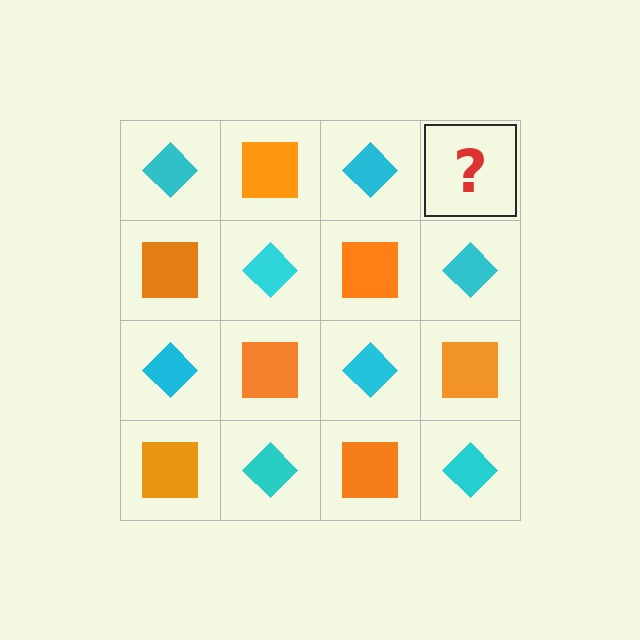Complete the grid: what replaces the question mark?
The question mark should be replaced with an orange square.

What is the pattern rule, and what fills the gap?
The rule is that it alternates cyan diamond and orange square in a checkerboard pattern. The gap should be filled with an orange square.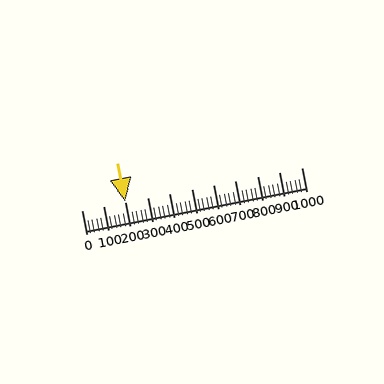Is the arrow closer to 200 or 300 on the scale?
The arrow is closer to 200.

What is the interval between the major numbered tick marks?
The major tick marks are spaced 100 units apart.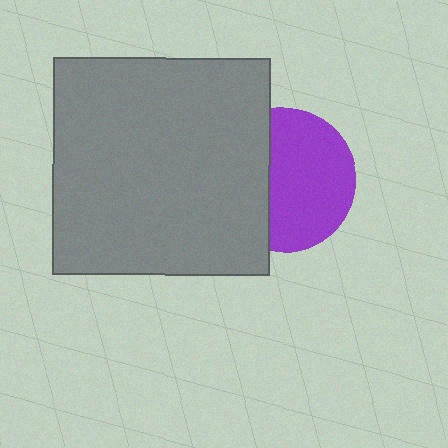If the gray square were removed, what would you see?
You would see the complete purple circle.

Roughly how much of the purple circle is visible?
About half of it is visible (roughly 62%).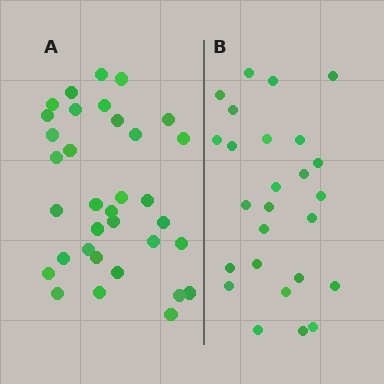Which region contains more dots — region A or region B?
Region A (the left region) has more dots.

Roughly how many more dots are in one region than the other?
Region A has roughly 8 or so more dots than region B.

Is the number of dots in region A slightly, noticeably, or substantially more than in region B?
Region A has noticeably more, but not dramatically so. The ratio is roughly 1.3 to 1.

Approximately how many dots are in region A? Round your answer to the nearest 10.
About 30 dots. (The exact count is 34, which rounds to 30.)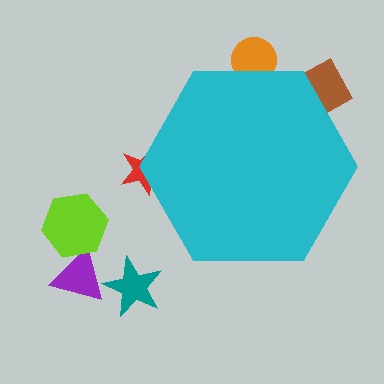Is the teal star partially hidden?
No, the teal star is fully visible.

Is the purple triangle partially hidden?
No, the purple triangle is fully visible.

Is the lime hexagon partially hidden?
No, the lime hexagon is fully visible.